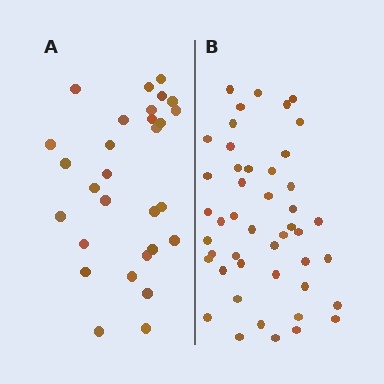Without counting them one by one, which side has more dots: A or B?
Region B (the right region) has more dots.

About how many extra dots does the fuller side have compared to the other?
Region B has approximately 15 more dots than region A.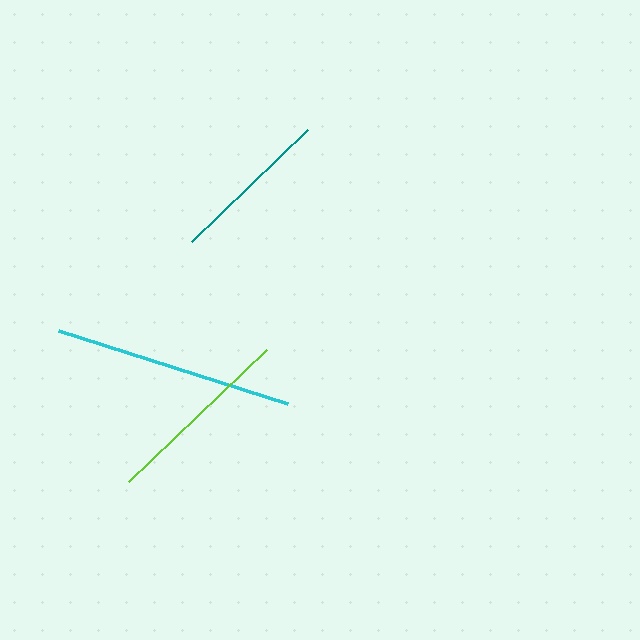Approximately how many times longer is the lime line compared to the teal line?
The lime line is approximately 1.2 times the length of the teal line.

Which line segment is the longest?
The cyan line is the longest at approximately 241 pixels.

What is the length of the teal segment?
The teal segment is approximately 161 pixels long.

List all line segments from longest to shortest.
From longest to shortest: cyan, lime, teal.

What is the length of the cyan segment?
The cyan segment is approximately 241 pixels long.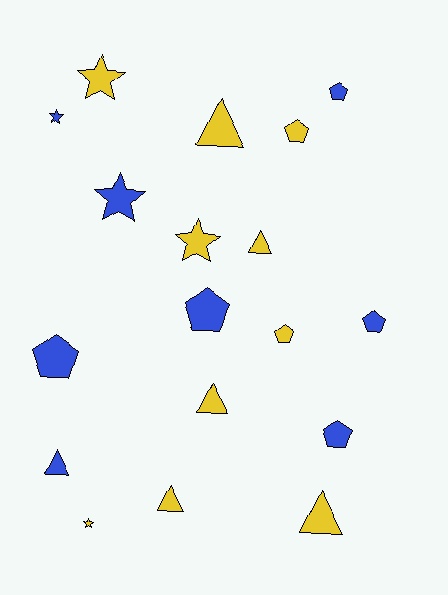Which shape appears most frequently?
Pentagon, with 7 objects.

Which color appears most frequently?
Yellow, with 10 objects.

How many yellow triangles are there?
There are 5 yellow triangles.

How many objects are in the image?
There are 18 objects.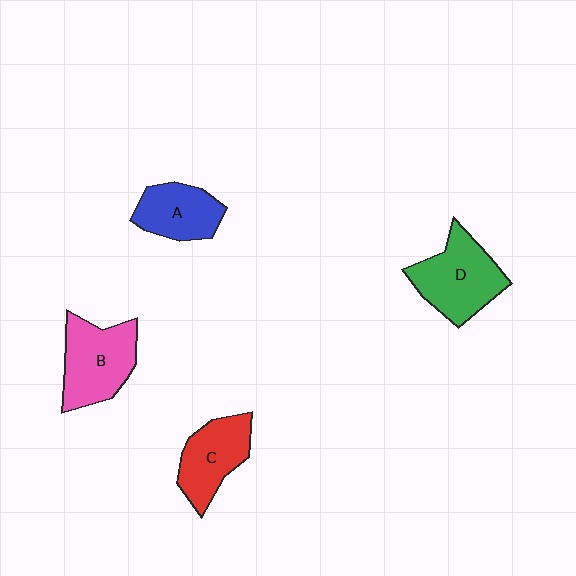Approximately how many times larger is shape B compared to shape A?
Approximately 1.3 times.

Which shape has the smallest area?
Shape A (blue).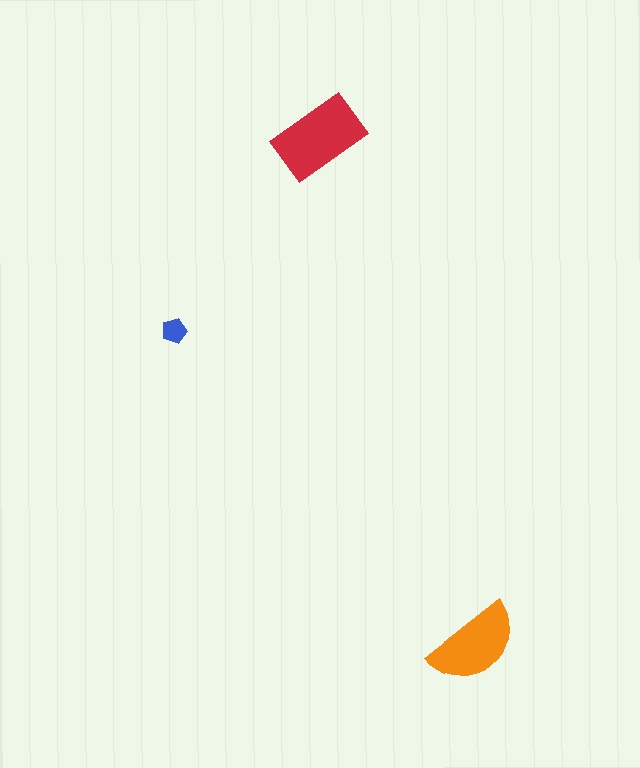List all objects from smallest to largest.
The blue pentagon, the orange semicircle, the red rectangle.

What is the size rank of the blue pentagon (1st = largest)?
3rd.